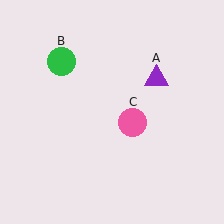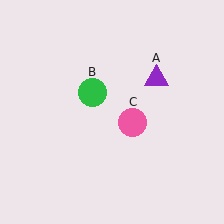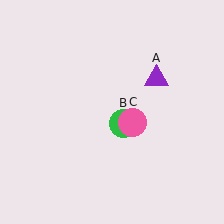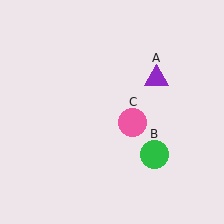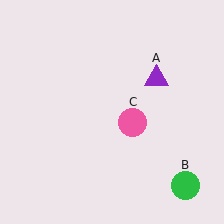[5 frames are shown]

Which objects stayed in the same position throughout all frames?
Purple triangle (object A) and pink circle (object C) remained stationary.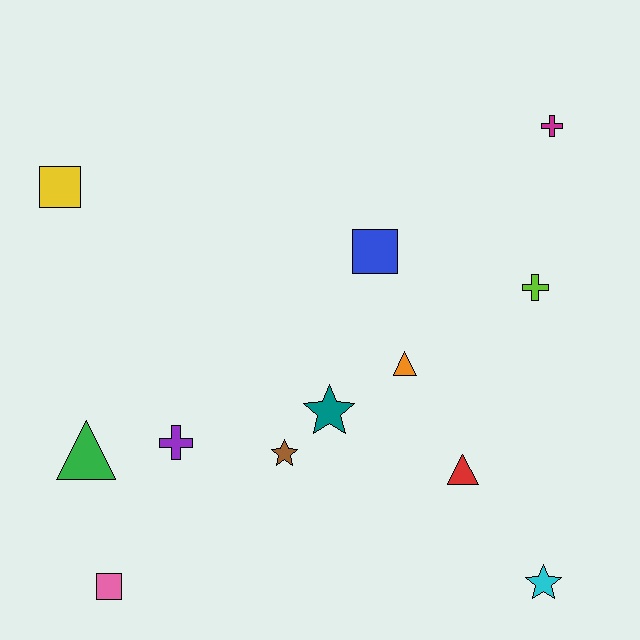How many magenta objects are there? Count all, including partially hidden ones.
There is 1 magenta object.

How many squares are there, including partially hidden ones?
There are 3 squares.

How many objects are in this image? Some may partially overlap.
There are 12 objects.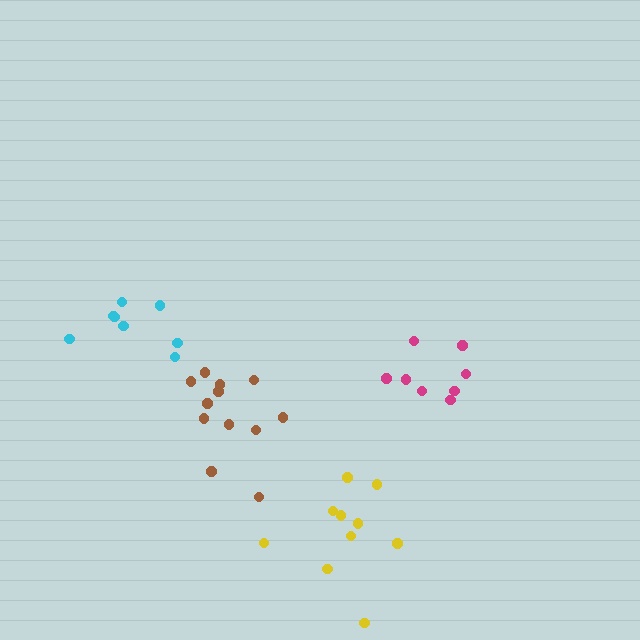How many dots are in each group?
Group 1: 10 dots, Group 2: 12 dots, Group 3: 8 dots, Group 4: 8 dots (38 total).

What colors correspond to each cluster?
The clusters are colored: yellow, brown, cyan, magenta.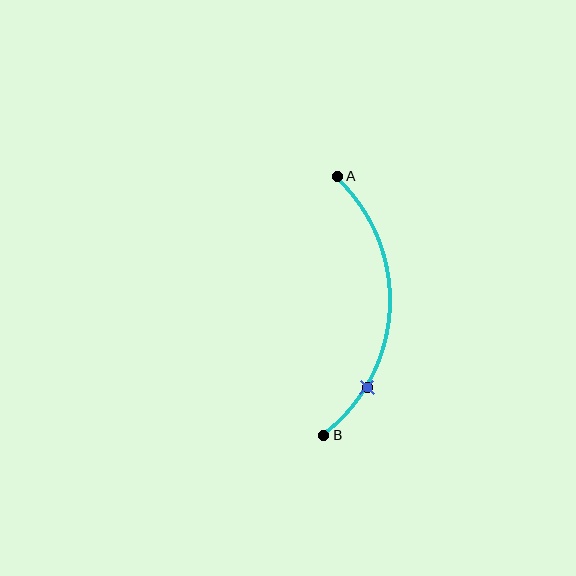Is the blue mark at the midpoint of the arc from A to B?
No. The blue mark lies on the arc but is closer to endpoint B. The arc midpoint would be at the point on the curve equidistant along the arc from both A and B.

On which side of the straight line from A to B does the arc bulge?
The arc bulges to the right of the straight line connecting A and B.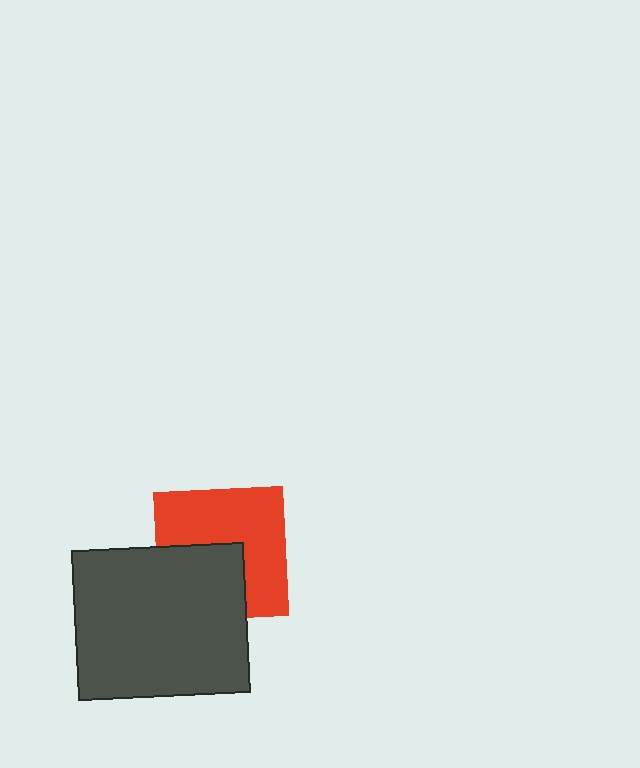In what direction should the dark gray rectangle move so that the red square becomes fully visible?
The dark gray rectangle should move toward the lower-left. That is the shortest direction to clear the overlap and leave the red square fully visible.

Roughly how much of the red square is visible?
About half of it is visible (roughly 60%).